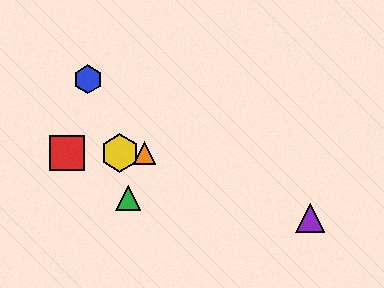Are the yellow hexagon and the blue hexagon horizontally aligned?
No, the yellow hexagon is at y≈153 and the blue hexagon is at y≈79.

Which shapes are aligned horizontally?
The red square, the yellow hexagon, the orange triangle are aligned horizontally.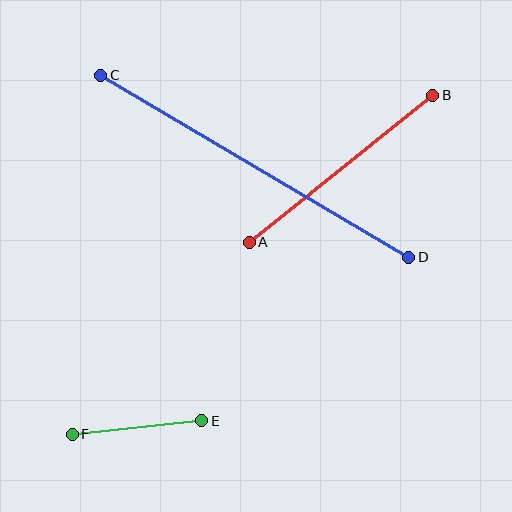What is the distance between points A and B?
The distance is approximately 235 pixels.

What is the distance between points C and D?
The distance is approximately 358 pixels.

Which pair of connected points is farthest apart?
Points C and D are farthest apart.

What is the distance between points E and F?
The distance is approximately 130 pixels.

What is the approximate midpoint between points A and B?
The midpoint is at approximately (341, 169) pixels.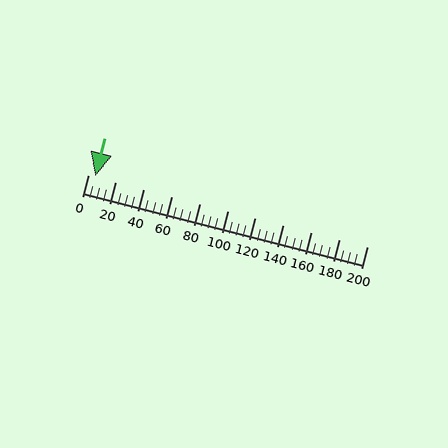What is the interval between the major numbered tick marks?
The major tick marks are spaced 20 units apart.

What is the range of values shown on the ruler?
The ruler shows values from 0 to 200.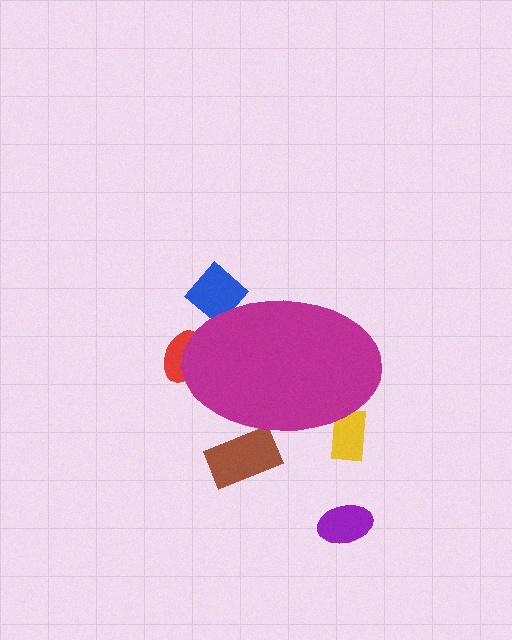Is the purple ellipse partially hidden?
No, the purple ellipse is fully visible.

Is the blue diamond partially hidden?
Yes, the blue diamond is partially hidden behind the magenta ellipse.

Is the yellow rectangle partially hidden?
Yes, the yellow rectangle is partially hidden behind the magenta ellipse.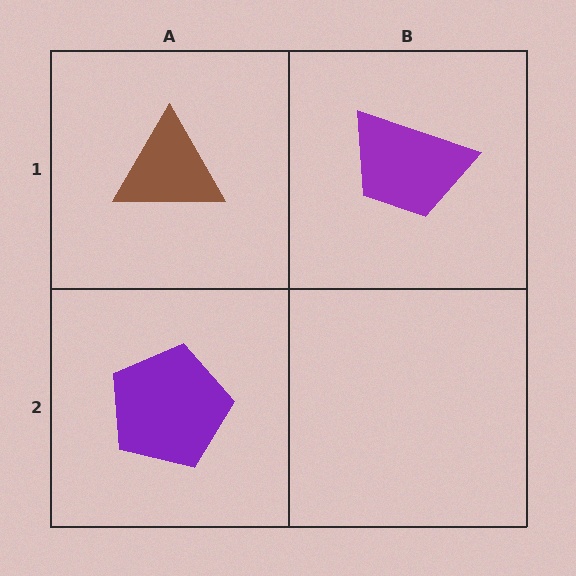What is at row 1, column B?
A purple trapezoid.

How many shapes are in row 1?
2 shapes.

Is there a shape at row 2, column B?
No, that cell is empty.